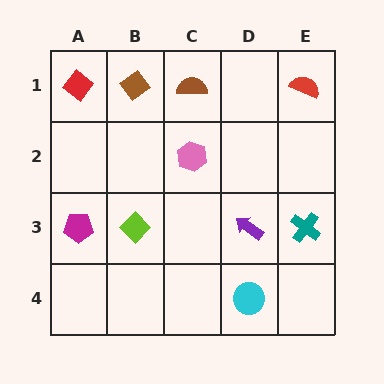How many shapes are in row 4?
1 shape.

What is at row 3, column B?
A lime diamond.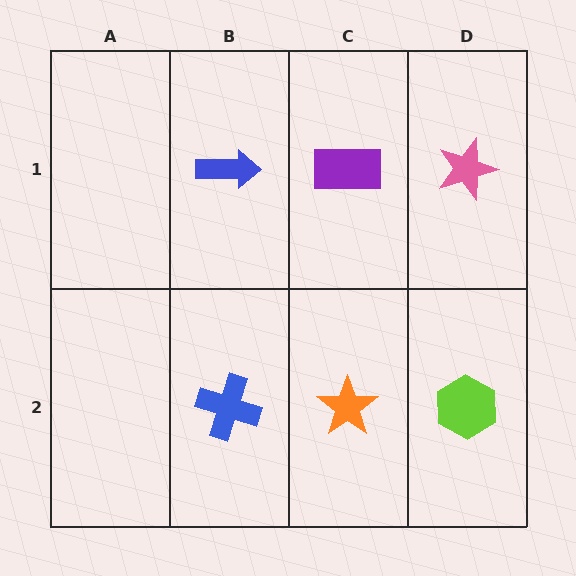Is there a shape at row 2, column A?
No, that cell is empty.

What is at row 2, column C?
An orange star.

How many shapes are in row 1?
3 shapes.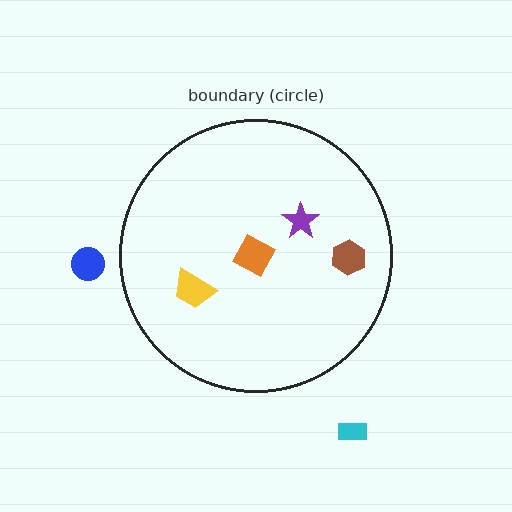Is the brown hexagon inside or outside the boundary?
Inside.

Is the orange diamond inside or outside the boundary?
Inside.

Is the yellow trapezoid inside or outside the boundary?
Inside.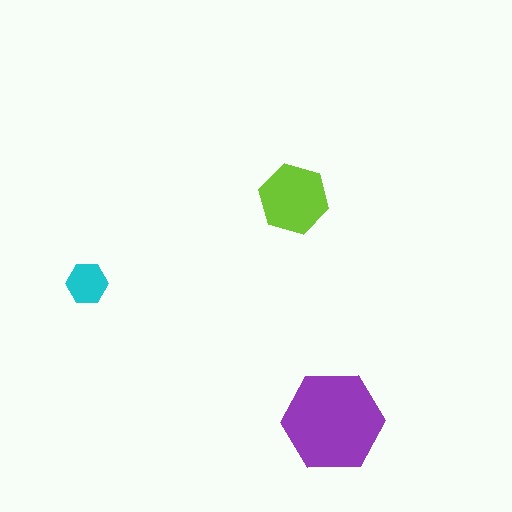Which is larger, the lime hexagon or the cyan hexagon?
The lime one.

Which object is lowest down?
The purple hexagon is bottommost.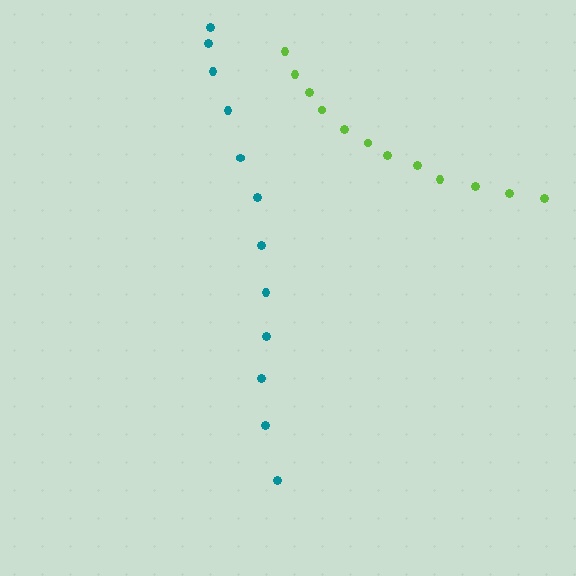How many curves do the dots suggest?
There are 2 distinct paths.